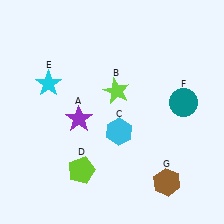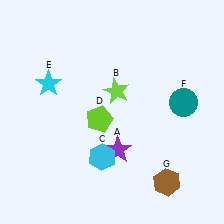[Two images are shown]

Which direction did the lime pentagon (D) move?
The lime pentagon (D) moved up.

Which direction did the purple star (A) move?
The purple star (A) moved right.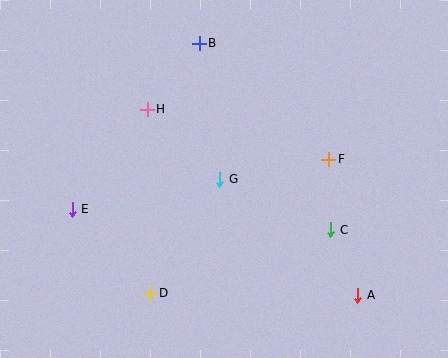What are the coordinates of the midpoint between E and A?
The midpoint between E and A is at (215, 252).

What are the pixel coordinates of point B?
Point B is at (199, 43).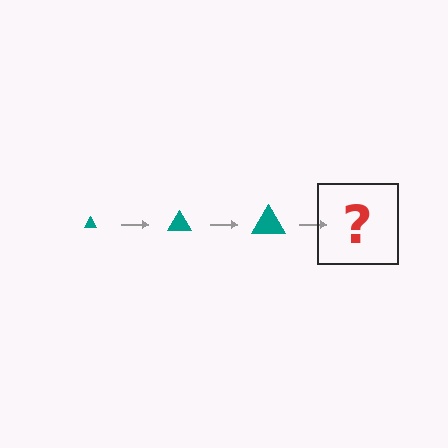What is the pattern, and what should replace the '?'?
The pattern is that the triangle gets progressively larger each step. The '?' should be a teal triangle, larger than the previous one.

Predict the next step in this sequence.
The next step is a teal triangle, larger than the previous one.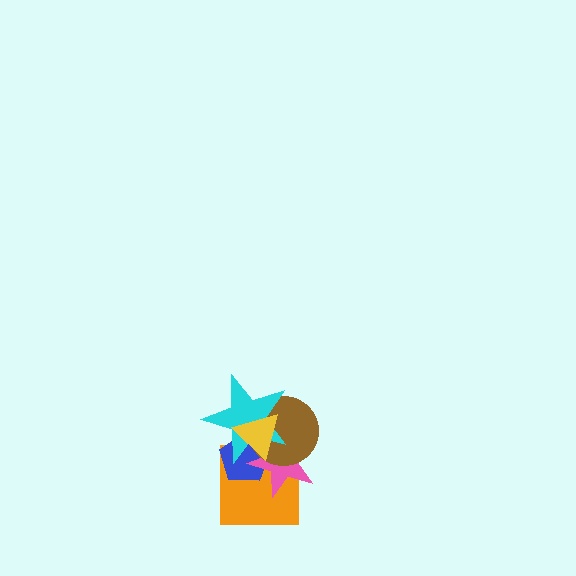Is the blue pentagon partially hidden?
Yes, it is partially covered by another shape.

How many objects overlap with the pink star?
5 objects overlap with the pink star.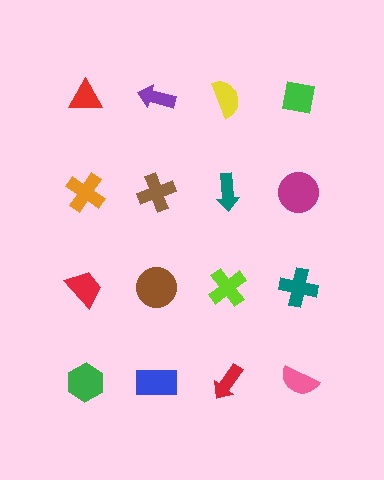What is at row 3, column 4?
A teal cross.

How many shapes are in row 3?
4 shapes.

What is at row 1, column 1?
A red triangle.